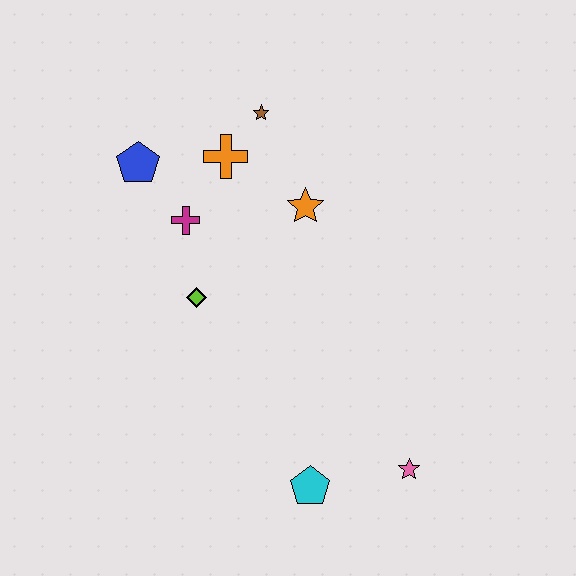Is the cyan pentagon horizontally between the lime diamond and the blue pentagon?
No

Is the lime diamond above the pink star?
Yes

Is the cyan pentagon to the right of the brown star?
Yes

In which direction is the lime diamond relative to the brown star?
The lime diamond is below the brown star.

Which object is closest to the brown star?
The orange cross is closest to the brown star.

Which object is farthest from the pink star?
The blue pentagon is farthest from the pink star.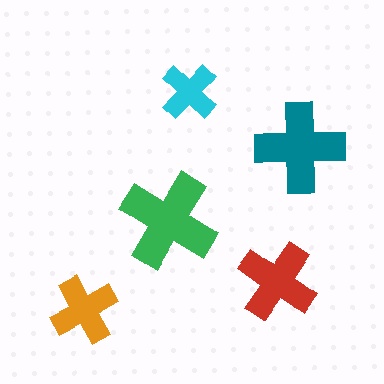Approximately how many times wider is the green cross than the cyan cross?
About 1.5 times wider.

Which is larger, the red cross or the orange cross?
The red one.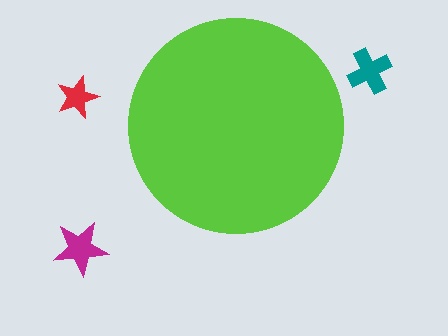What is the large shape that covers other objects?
A lime circle.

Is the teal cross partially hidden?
No, the teal cross is fully visible.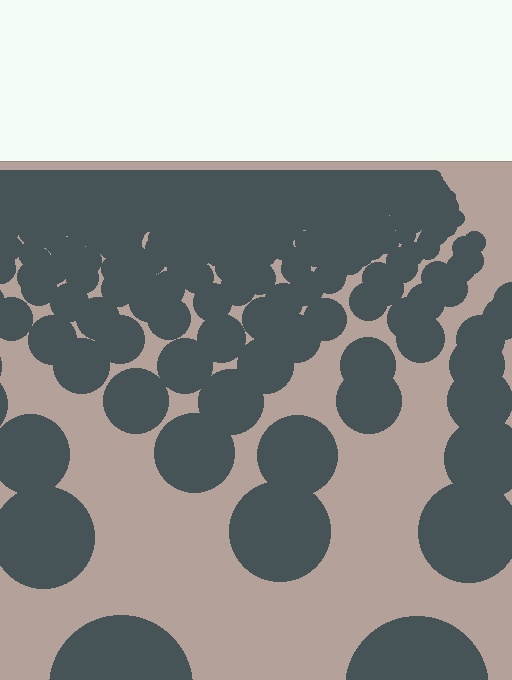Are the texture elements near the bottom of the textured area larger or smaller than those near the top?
Larger. Near the bottom, elements are closer to the viewer and appear at a bigger on-screen size.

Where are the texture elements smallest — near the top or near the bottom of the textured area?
Near the top.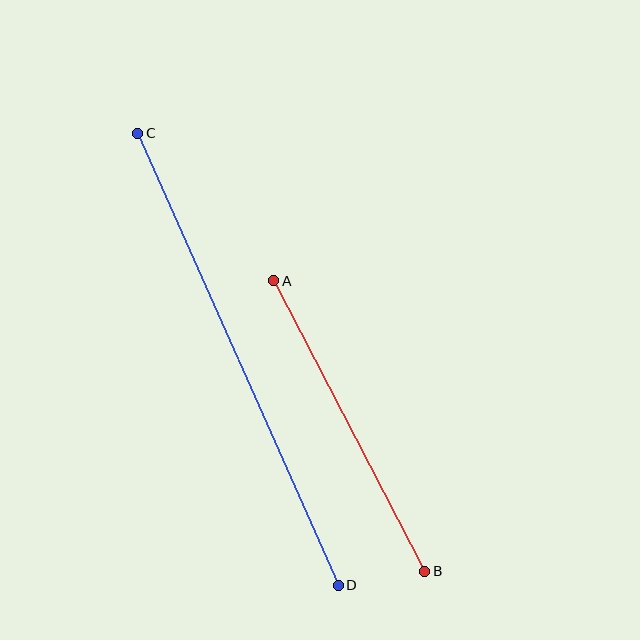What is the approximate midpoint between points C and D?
The midpoint is at approximately (238, 359) pixels.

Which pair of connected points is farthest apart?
Points C and D are farthest apart.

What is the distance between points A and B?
The distance is approximately 328 pixels.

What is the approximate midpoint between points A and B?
The midpoint is at approximately (349, 426) pixels.